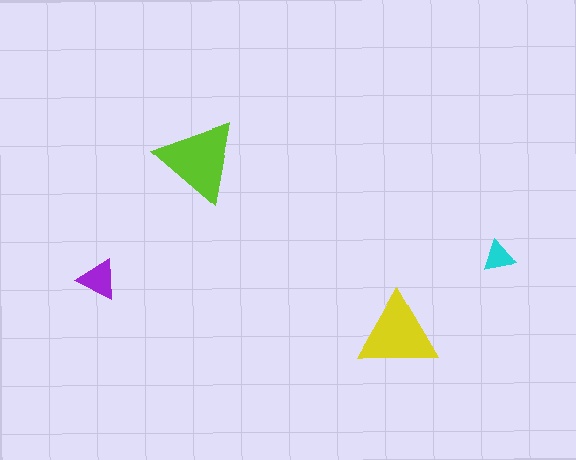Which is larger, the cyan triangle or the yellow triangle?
The yellow one.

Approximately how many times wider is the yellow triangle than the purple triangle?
About 2 times wider.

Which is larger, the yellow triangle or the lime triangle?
The lime one.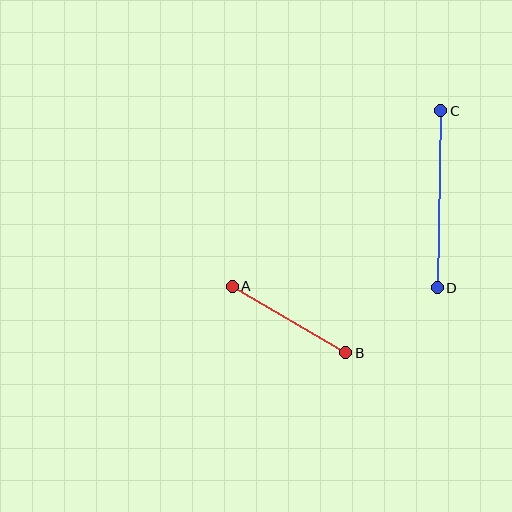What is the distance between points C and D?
The distance is approximately 177 pixels.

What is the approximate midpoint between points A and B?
The midpoint is at approximately (289, 320) pixels.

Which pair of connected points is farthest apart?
Points C and D are farthest apart.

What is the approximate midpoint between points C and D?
The midpoint is at approximately (439, 199) pixels.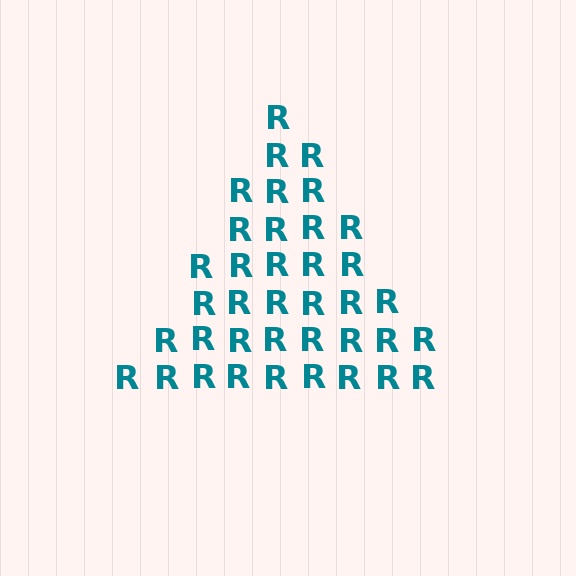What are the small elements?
The small elements are letter R's.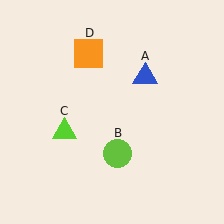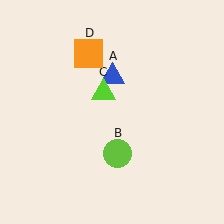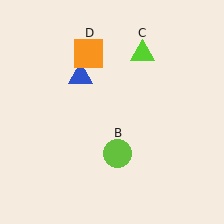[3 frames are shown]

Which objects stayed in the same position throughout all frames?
Lime circle (object B) and orange square (object D) remained stationary.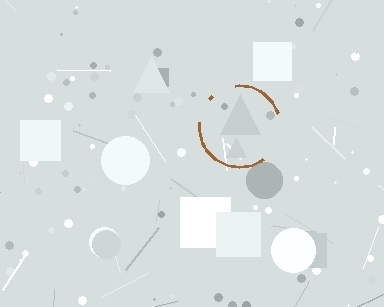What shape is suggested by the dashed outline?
The dashed outline suggests a circle.